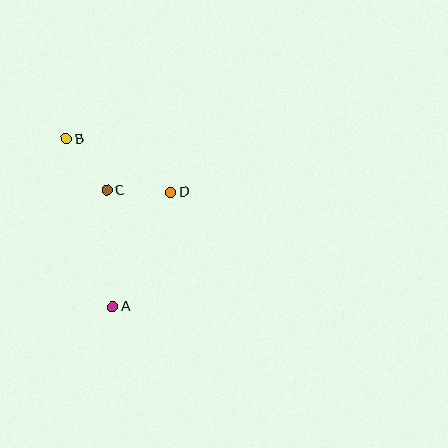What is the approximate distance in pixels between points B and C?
The distance between B and C is approximately 65 pixels.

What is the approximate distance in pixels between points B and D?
The distance between B and D is approximately 117 pixels.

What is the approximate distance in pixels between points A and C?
The distance between A and C is approximately 117 pixels.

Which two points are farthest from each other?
Points A and B are farthest from each other.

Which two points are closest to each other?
Points C and D are closest to each other.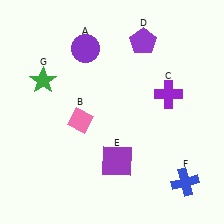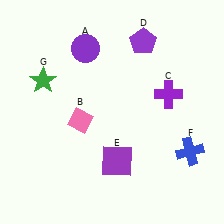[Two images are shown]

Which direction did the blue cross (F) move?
The blue cross (F) moved up.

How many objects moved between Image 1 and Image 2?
1 object moved between the two images.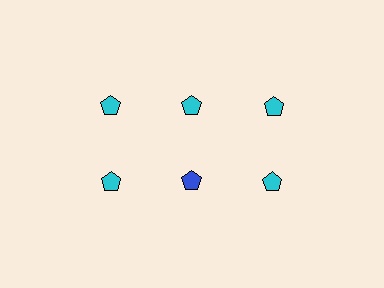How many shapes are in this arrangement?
There are 6 shapes arranged in a grid pattern.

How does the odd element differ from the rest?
It has a different color: blue instead of cyan.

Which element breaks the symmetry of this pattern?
The blue pentagon in the second row, second from left column breaks the symmetry. All other shapes are cyan pentagons.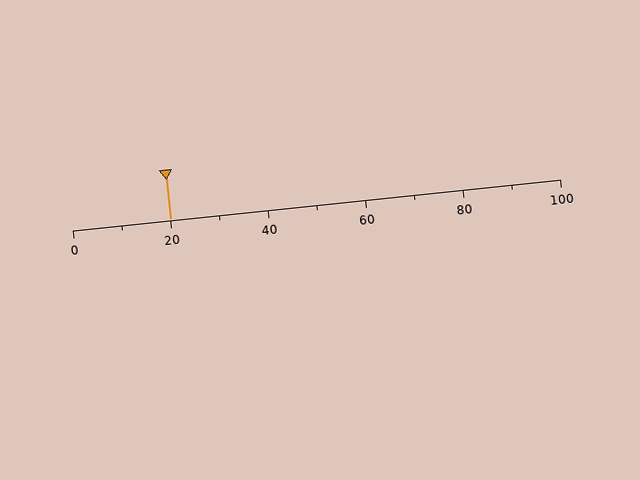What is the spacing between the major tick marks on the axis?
The major ticks are spaced 20 apart.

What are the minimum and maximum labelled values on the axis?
The axis runs from 0 to 100.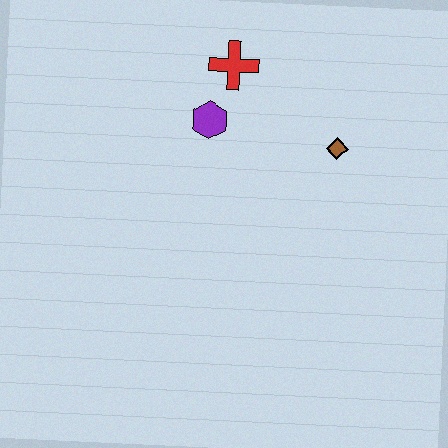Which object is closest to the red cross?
The purple hexagon is closest to the red cross.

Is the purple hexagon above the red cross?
No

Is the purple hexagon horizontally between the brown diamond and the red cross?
No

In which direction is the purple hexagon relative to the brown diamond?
The purple hexagon is to the left of the brown diamond.